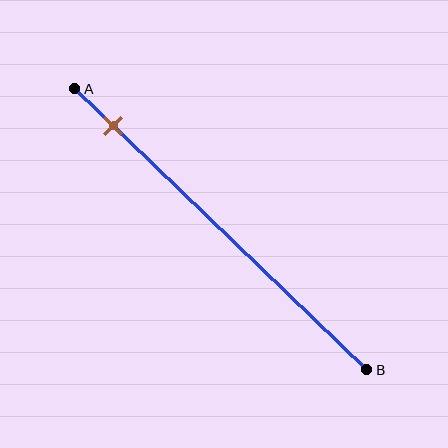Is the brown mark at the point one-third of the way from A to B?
No, the mark is at about 15% from A, not at the 33% one-third point.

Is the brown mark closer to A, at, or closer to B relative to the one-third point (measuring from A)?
The brown mark is closer to point A than the one-third point of segment AB.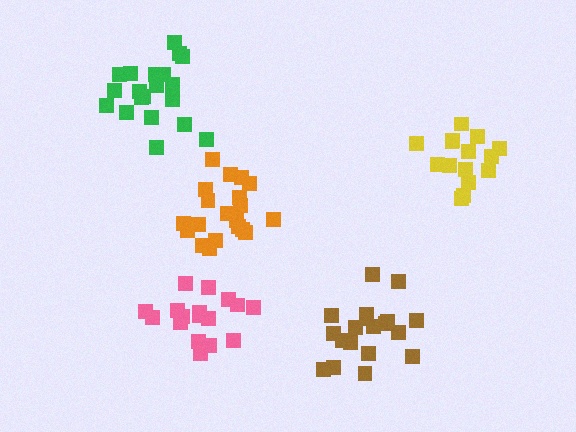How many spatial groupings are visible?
There are 5 spatial groupings.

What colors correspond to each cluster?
The clusters are colored: brown, green, orange, pink, yellow.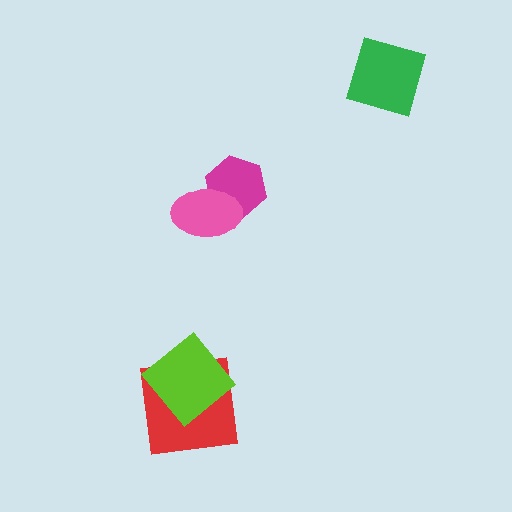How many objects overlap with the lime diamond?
1 object overlaps with the lime diamond.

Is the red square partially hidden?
Yes, it is partially covered by another shape.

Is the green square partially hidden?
No, no other shape covers it.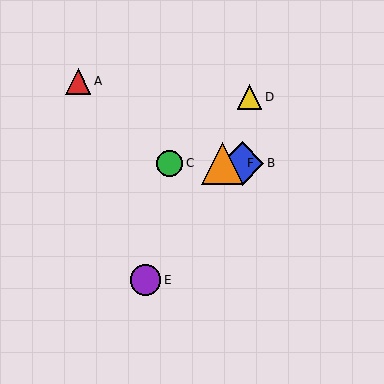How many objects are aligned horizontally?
3 objects (B, C, F) are aligned horizontally.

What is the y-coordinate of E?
Object E is at y≈280.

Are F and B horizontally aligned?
Yes, both are at y≈163.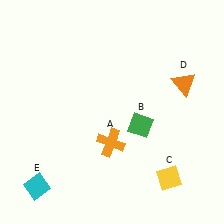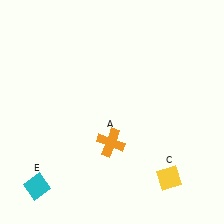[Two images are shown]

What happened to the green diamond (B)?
The green diamond (B) was removed in Image 2. It was in the bottom-right area of Image 1.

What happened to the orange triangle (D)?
The orange triangle (D) was removed in Image 2. It was in the top-right area of Image 1.